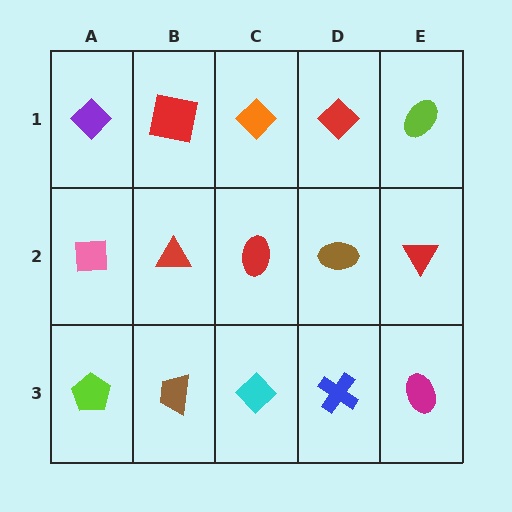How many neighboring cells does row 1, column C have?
3.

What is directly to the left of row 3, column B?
A lime pentagon.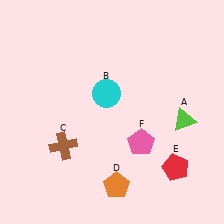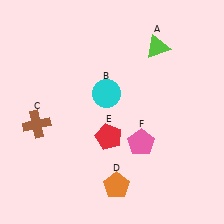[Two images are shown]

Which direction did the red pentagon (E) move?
The red pentagon (E) moved left.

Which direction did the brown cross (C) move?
The brown cross (C) moved left.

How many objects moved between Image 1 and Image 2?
3 objects moved between the two images.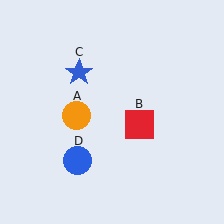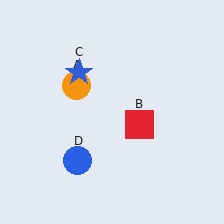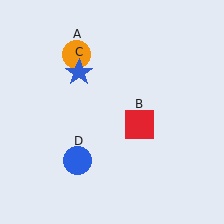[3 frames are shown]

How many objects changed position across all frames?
1 object changed position: orange circle (object A).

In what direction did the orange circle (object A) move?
The orange circle (object A) moved up.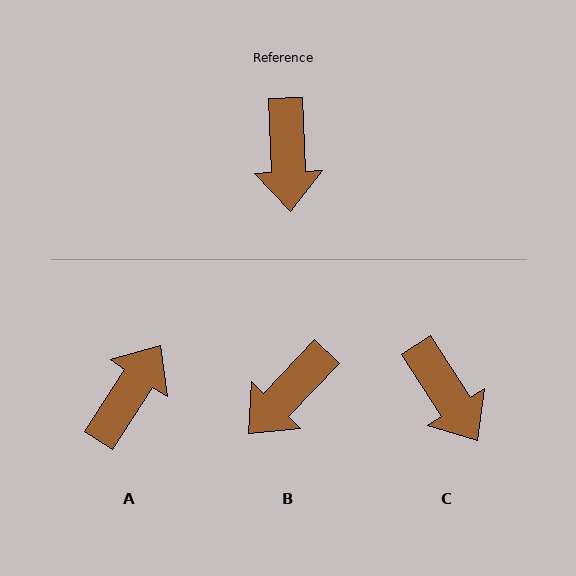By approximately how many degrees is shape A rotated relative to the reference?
Approximately 145 degrees counter-clockwise.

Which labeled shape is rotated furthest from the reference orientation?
A, about 145 degrees away.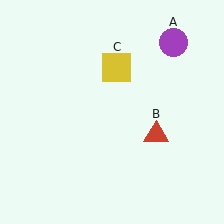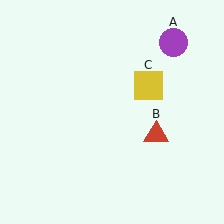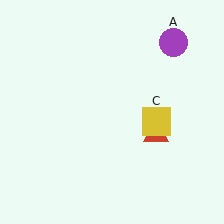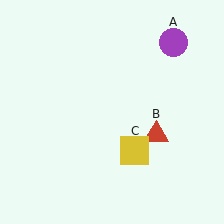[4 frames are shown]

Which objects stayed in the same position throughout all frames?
Purple circle (object A) and red triangle (object B) remained stationary.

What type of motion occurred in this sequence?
The yellow square (object C) rotated clockwise around the center of the scene.